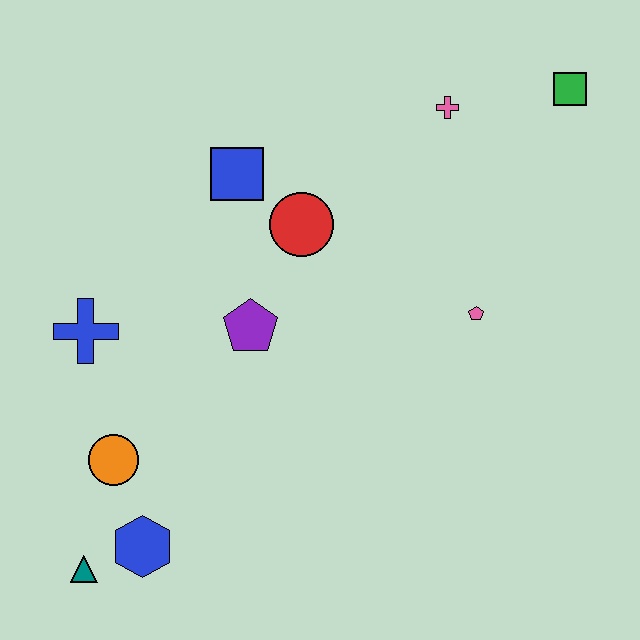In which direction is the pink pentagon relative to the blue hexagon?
The pink pentagon is to the right of the blue hexagon.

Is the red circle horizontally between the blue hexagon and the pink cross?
Yes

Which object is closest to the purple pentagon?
The red circle is closest to the purple pentagon.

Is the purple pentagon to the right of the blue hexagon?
Yes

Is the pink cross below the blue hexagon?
No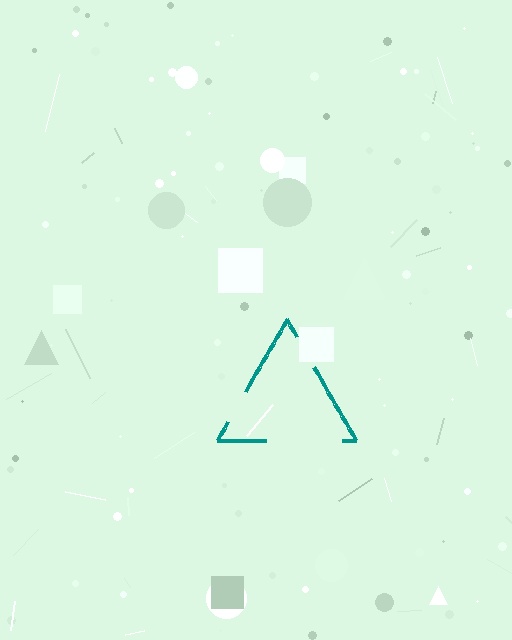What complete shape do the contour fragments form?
The contour fragments form a triangle.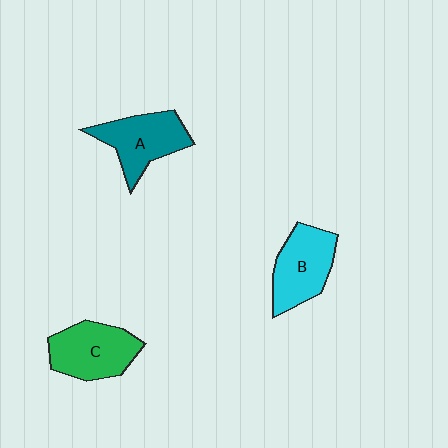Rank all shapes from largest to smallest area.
From largest to smallest: C (green), B (cyan), A (teal).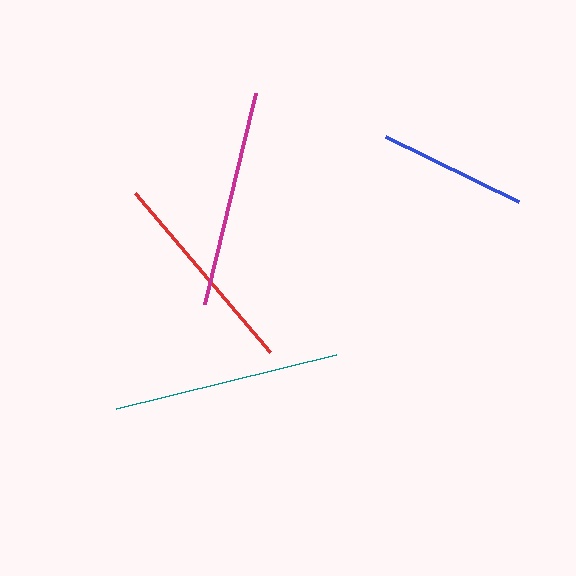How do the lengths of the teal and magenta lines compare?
The teal and magenta lines are approximately the same length.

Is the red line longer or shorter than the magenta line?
The magenta line is longer than the red line.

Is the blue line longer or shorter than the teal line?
The teal line is longer than the blue line.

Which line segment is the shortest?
The blue line is the shortest at approximately 148 pixels.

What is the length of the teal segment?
The teal segment is approximately 226 pixels long.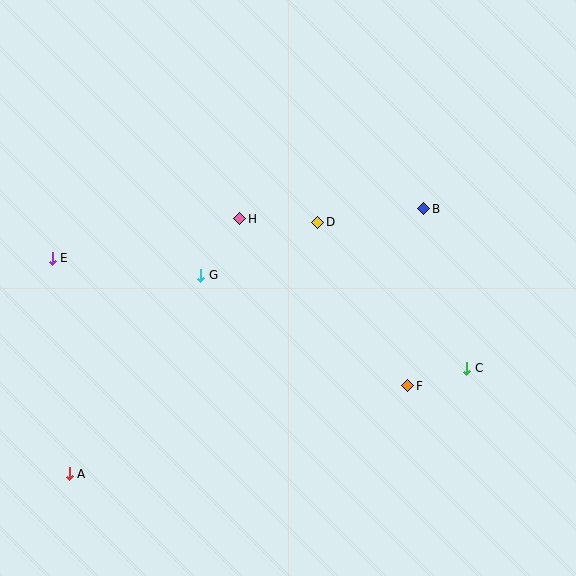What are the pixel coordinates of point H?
Point H is at (240, 219).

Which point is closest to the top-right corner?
Point B is closest to the top-right corner.